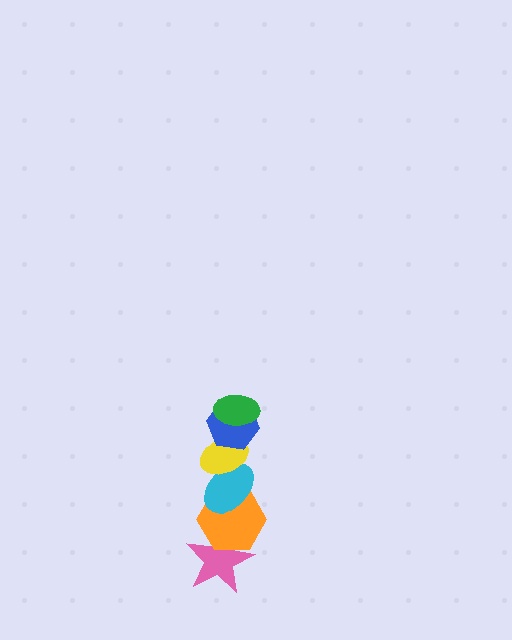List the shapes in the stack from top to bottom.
From top to bottom: the green ellipse, the blue hexagon, the yellow ellipse, the cyan ellipse, the orange hexagon, the pink star.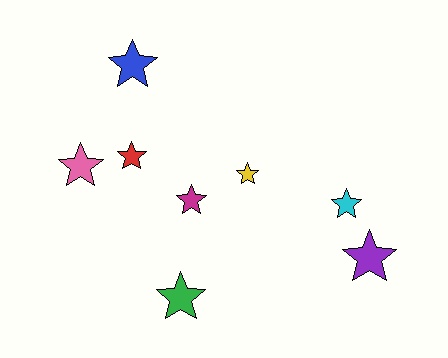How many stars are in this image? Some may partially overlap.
There are 8 stars.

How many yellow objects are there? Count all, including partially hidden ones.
There is 1 yellow object.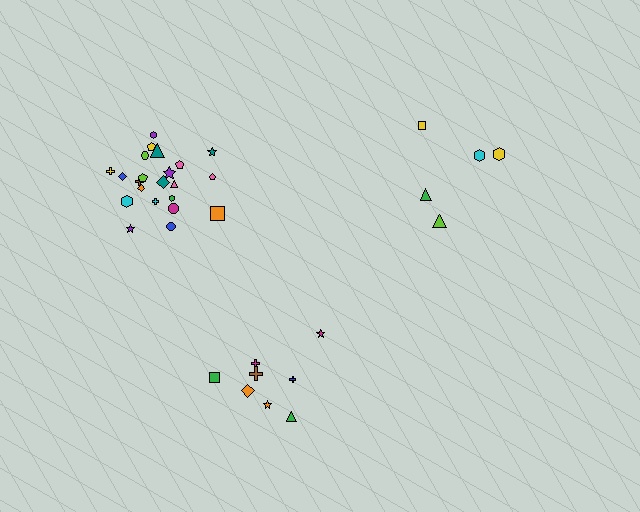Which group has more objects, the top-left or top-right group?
The top-left group.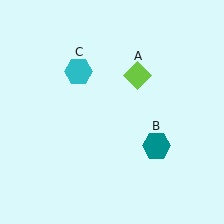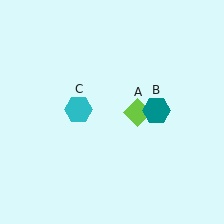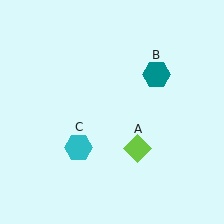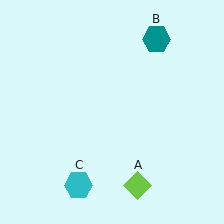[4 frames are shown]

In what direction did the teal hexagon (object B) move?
The teal hexagon (object B) moved up.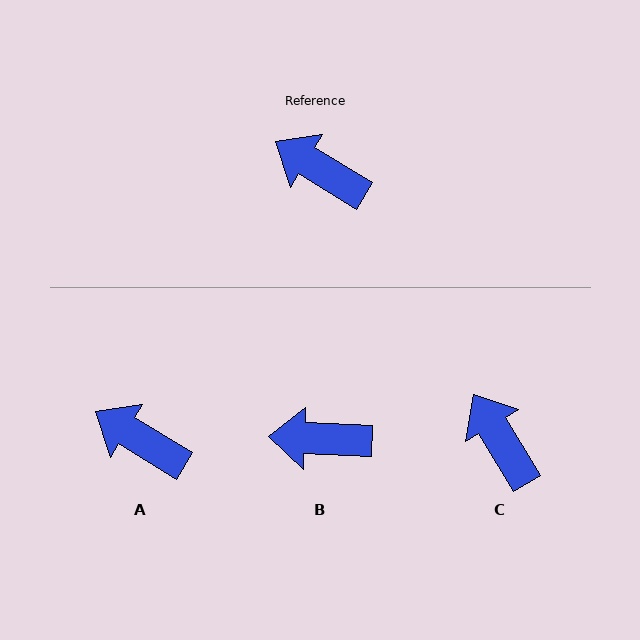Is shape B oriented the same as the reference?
No, it is off by about 29 degrees.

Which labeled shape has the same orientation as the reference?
A.